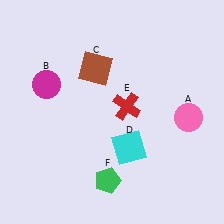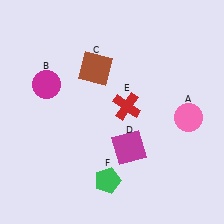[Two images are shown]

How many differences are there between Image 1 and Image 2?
There is 1 difference between the two images.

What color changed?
The square (D) changed from cyan in Image 1 to magenta in Image 2.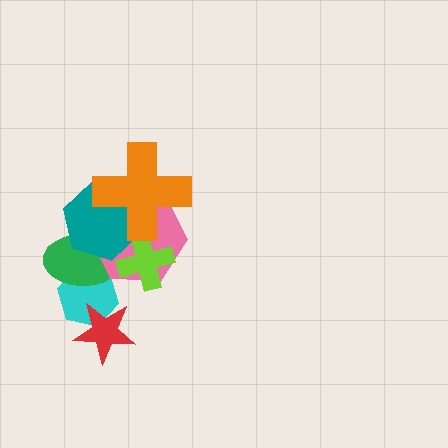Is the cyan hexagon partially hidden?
Yes, it is partially covered by another shape.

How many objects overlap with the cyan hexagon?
2 objects overlap with the cyan hexagon.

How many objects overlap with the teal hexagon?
4 objects overlap with the teal hexagon.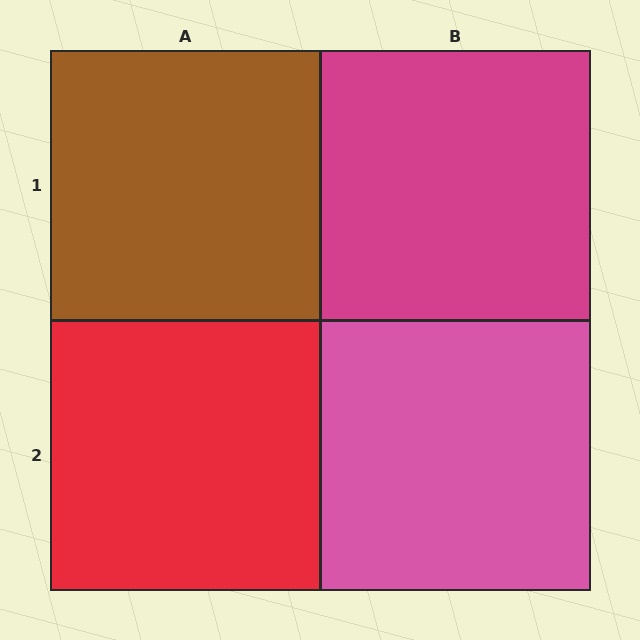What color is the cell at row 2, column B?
Pink.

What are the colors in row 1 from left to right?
Brown, magenta.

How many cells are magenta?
1 cell is magenta.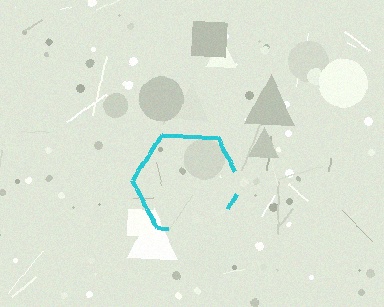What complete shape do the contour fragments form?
The contour fragments form a hexagon.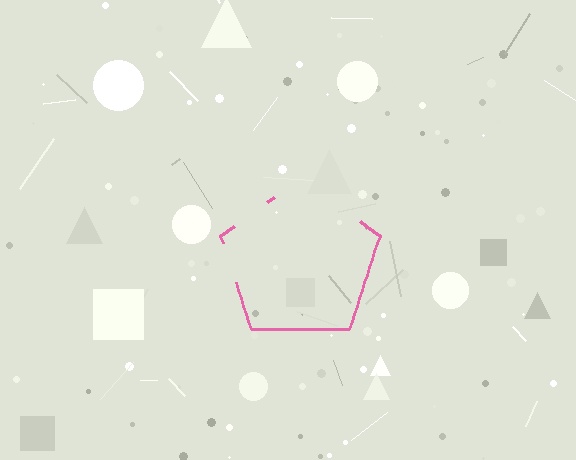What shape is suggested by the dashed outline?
The dashed outline suggests a pentagon.